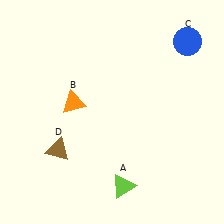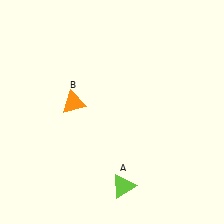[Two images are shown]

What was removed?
The blue circle (C), the brown triangle (D) were removed in Image 2.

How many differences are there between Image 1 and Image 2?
There are 2 differences between the two images.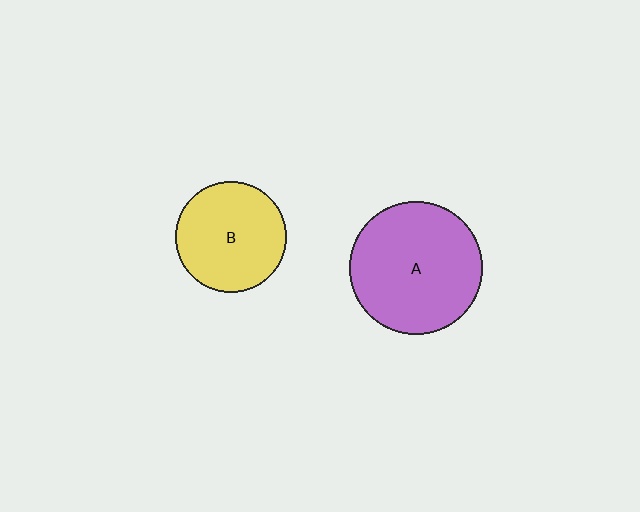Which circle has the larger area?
Circle A (purple).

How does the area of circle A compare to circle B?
Approximately 1.4 times.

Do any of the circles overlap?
No, none of the circles overlap.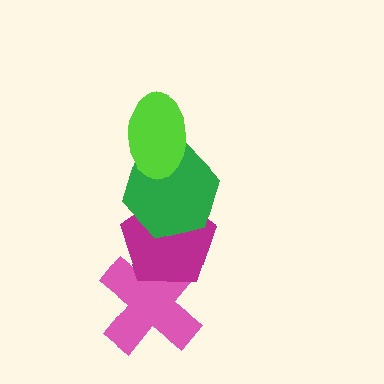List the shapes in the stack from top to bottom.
From top to bottom: the lime ellipse, the green hexagon, the magenta pentagon, the pink cross.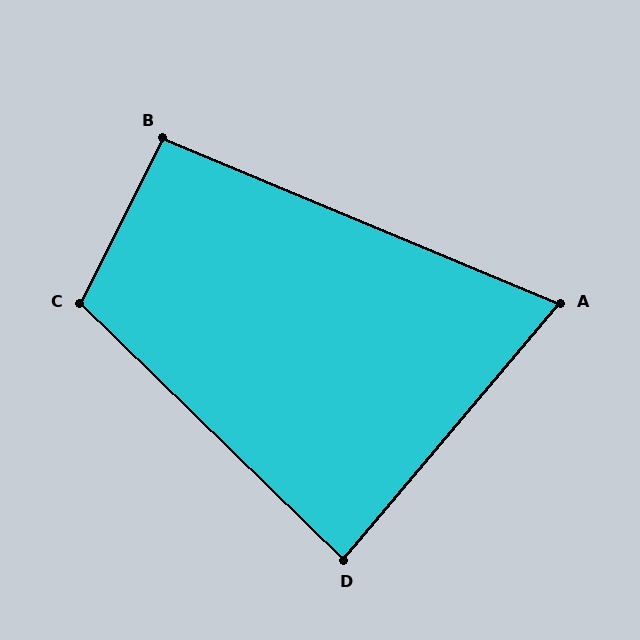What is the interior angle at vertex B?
Approximately 94 degrees (approximately right).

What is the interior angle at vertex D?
Approximately 86 degrees (approximately right).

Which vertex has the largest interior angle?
C, at approximately 108 degrees.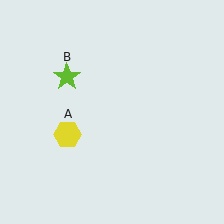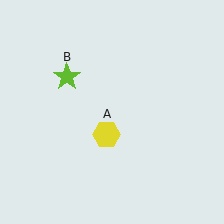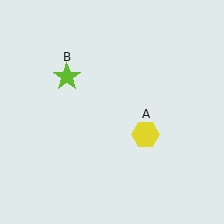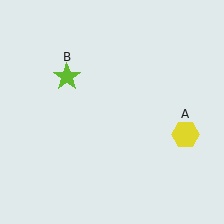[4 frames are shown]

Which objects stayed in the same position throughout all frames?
Lime star (object B) remained stationary.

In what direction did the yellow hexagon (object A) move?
The yellow hexagon (object A) moved right.